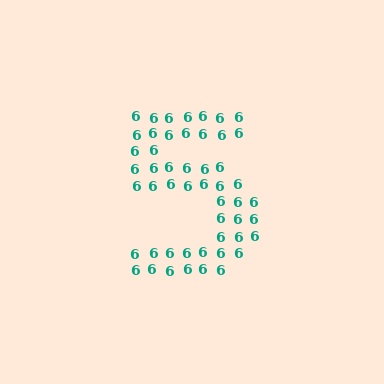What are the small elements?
The small elements are digit 6's.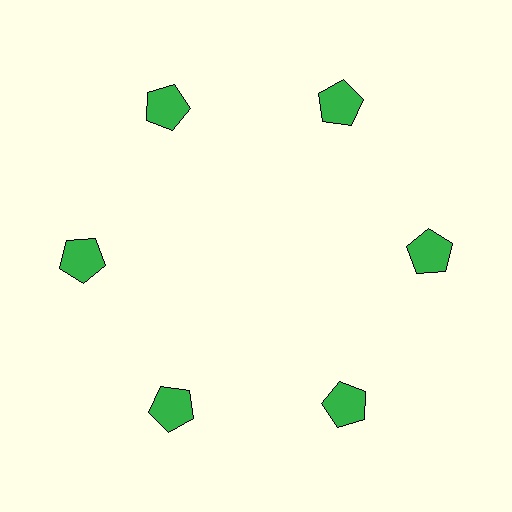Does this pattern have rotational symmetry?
Yes, this pattern has 6-fold rotational symmetry. It looks the same after rotating 60 degrees around the center.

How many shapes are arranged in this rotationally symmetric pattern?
There are 6 shapes, arranged in 6 groups of 1.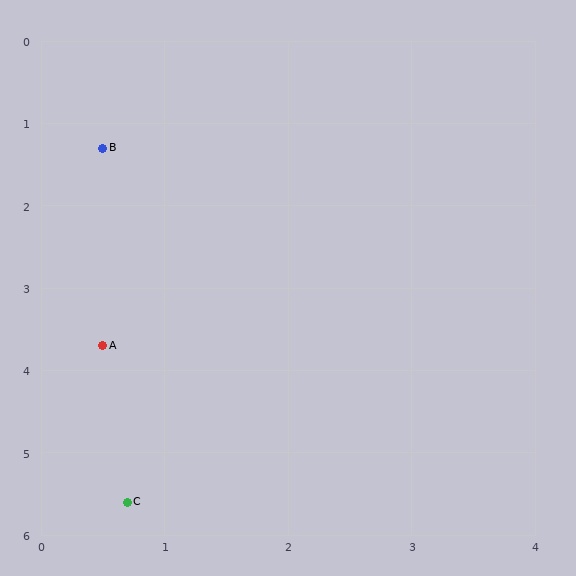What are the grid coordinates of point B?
Point B is at approximately (0.5, 1.3).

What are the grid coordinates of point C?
Point C is at approximately (0.7, 5.6).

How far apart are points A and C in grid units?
Points A and C are about 1.9 grid units apart.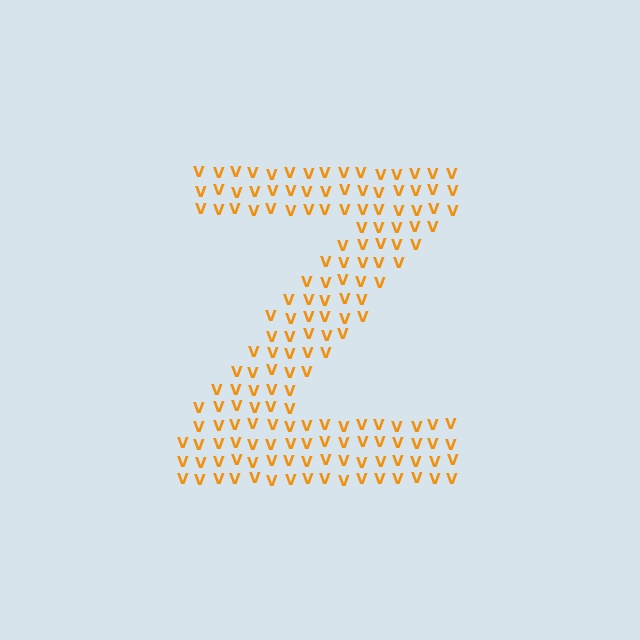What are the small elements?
The small elements are letter V's.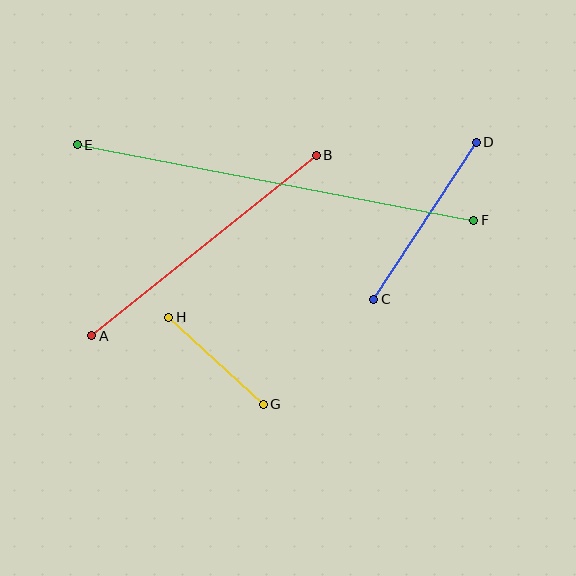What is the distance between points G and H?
The distance is approximately 129 pixels.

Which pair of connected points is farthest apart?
Points E and F are farthest apart.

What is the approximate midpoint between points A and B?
The midpoint is at approximately (204, 246) pixels.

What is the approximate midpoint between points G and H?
The midpoint is at approximately (216, 361) pixels.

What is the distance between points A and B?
The distance is approximately 288 pixels.